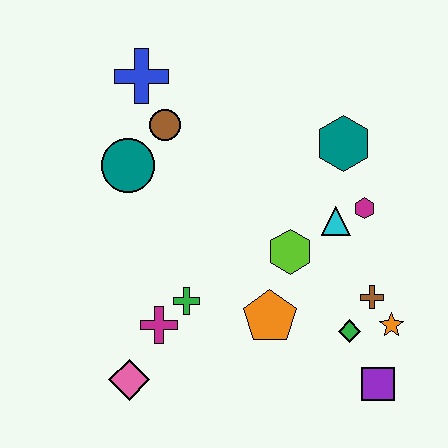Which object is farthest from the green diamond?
The blue cross is farthest from the green diamond.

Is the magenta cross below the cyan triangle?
Yes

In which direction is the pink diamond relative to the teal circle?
The pink diamond is below the teal circle.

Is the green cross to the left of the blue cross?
No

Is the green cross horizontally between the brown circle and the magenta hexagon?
Yes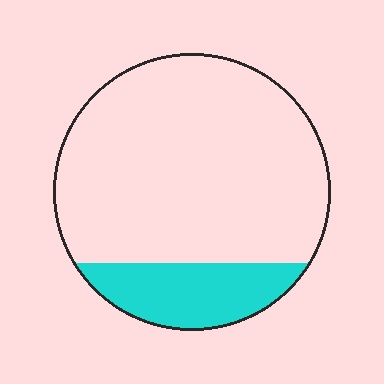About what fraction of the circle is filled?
About one fifth (1/5).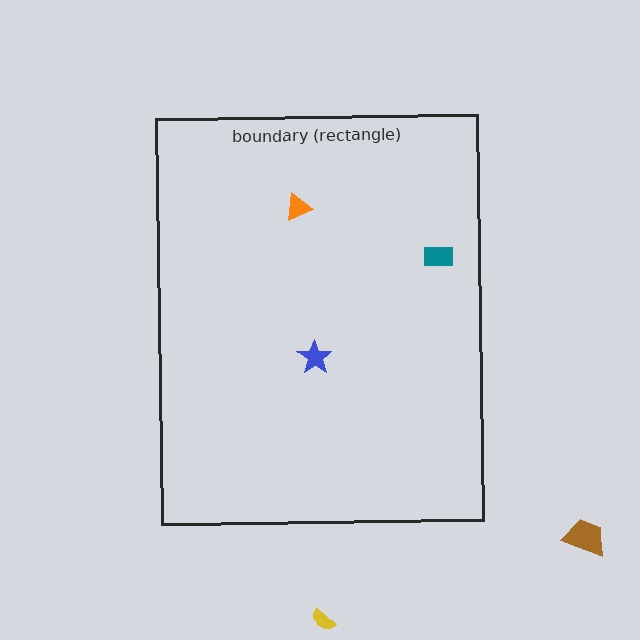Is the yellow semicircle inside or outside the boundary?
Outside.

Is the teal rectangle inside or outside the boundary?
Inside.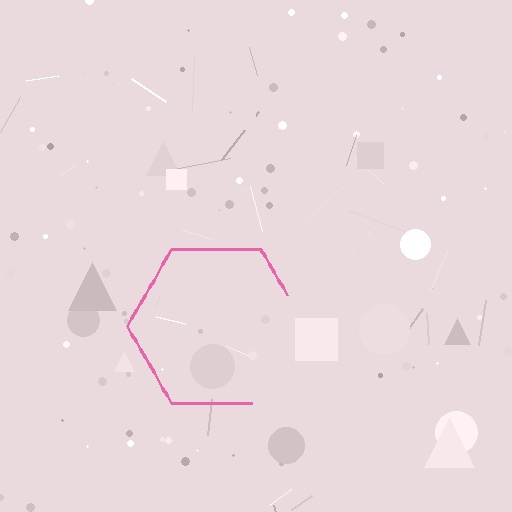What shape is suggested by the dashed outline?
The dashed outline suggests a hexagon.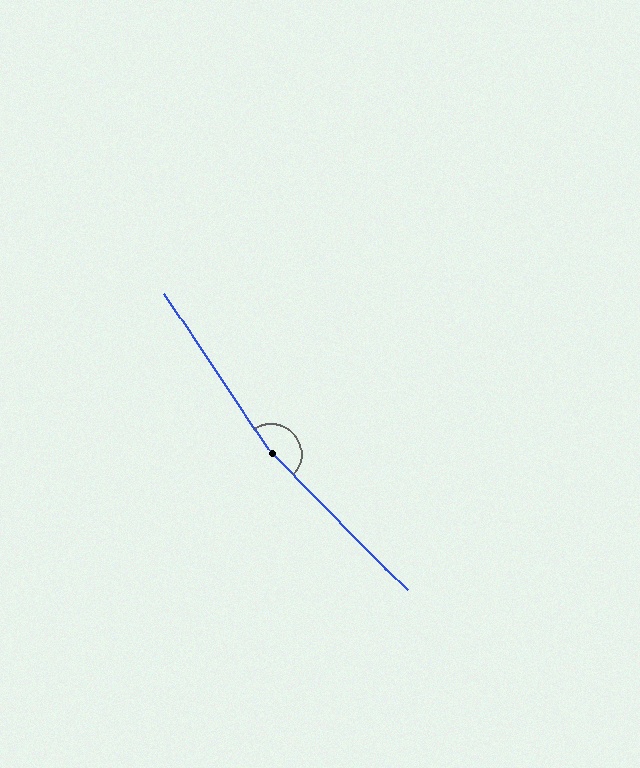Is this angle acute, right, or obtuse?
It is obtuse.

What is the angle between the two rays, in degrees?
Approximately 169 degrees.